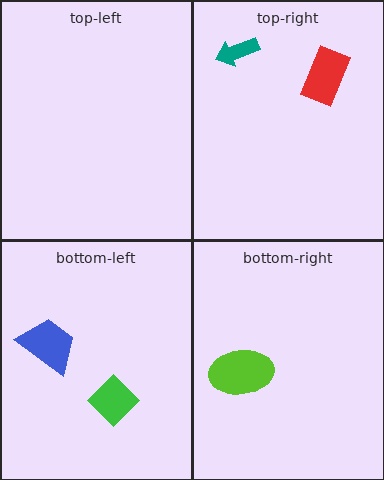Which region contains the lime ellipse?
The bottom-right region.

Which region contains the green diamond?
The bottom-left region.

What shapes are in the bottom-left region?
The blue trapezoid, the green diamond.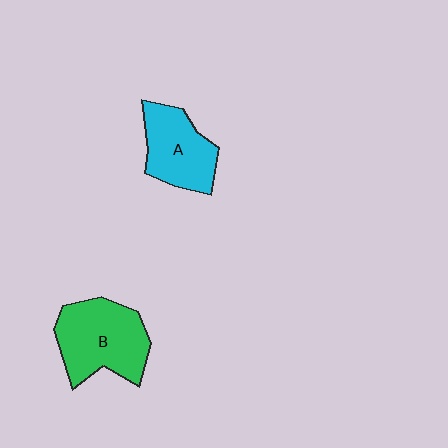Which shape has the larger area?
Shape B (green).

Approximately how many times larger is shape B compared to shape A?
Approximately 1.3 times.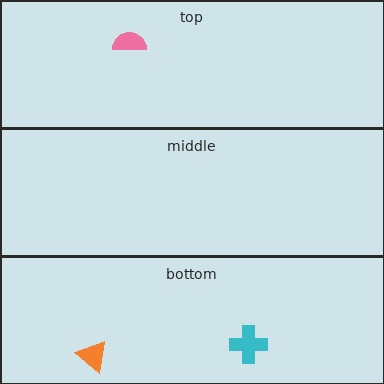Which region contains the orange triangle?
The bottom region.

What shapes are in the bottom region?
The cyan cross, the orange triangle.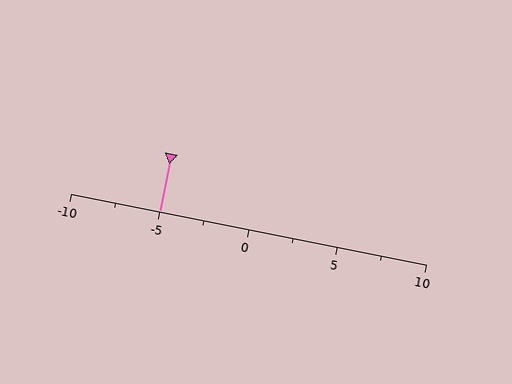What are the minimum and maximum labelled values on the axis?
The axis runs from -10 to 10.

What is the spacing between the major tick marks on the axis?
The major ticks are spaced 5 apart.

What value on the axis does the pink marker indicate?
The marker indicates approximately -5.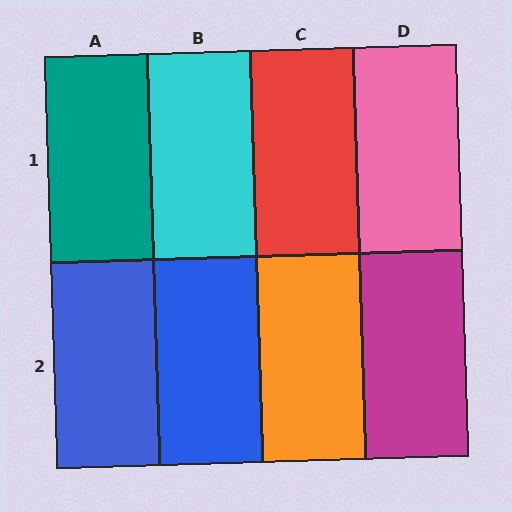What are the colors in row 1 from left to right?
Teal, cyan, red, pink.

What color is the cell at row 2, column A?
Blue.